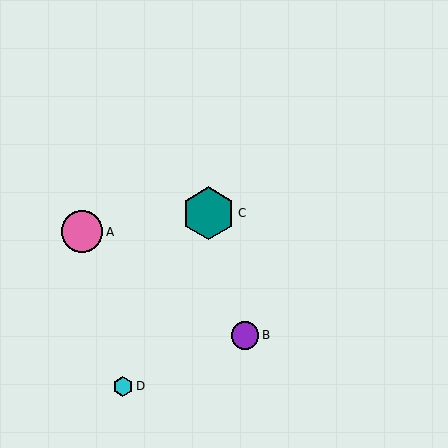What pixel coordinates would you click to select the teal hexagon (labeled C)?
Click at (208, 213) to select the teal hexagon C.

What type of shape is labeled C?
Shape C is a teal hexagon.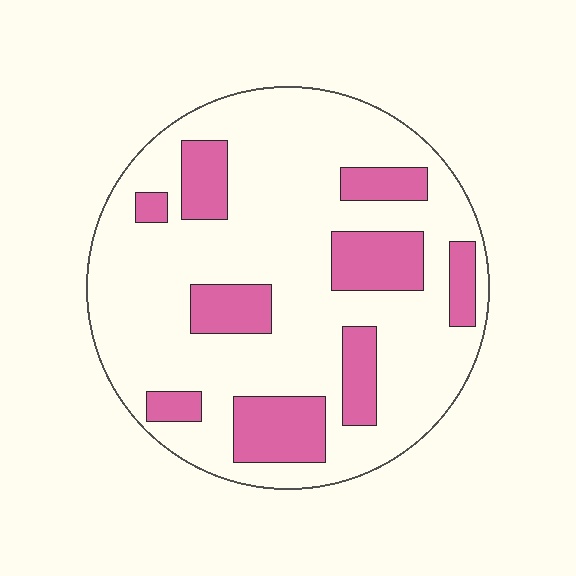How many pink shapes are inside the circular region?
9.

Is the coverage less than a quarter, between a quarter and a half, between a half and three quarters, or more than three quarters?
Less than a quarter.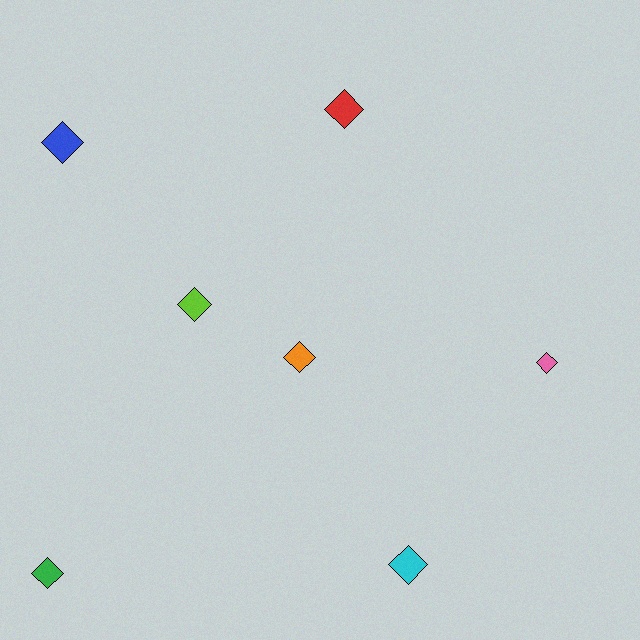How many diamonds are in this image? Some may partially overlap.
There are 7 diamonds.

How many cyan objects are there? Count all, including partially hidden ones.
There is 1 cyan object.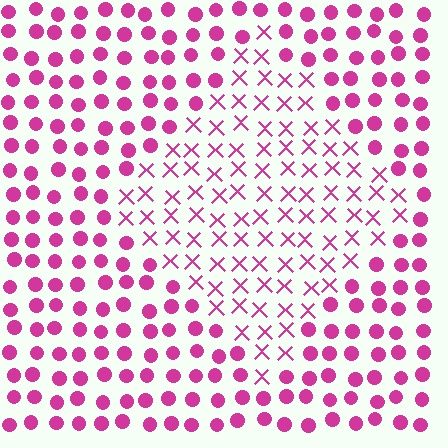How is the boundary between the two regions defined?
The boundary is defined by a change in element shape: X marks inside vs. circles outside. All elements share the same color and spacing.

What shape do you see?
I see a diamond.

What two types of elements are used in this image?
The image uses X marks inside the diamond region and circles outside it.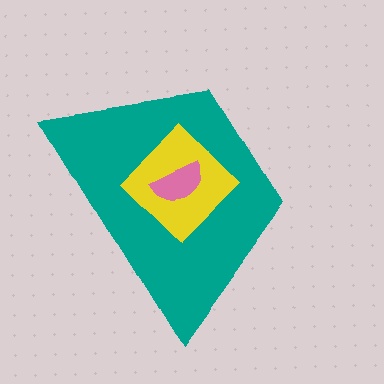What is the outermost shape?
The teal trapezoid.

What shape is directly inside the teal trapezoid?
The yellow diamond.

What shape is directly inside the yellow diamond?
The pink semicircle.